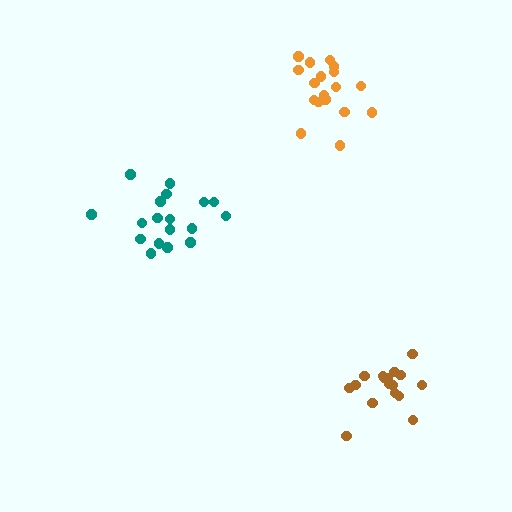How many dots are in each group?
Group 1: 18 dots, Group 2: 17 dots, Group 3: 18 dots (53 total).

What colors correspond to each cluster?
The clusters are colored: teal, brown, orange.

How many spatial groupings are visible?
There are 3 spatial groupings.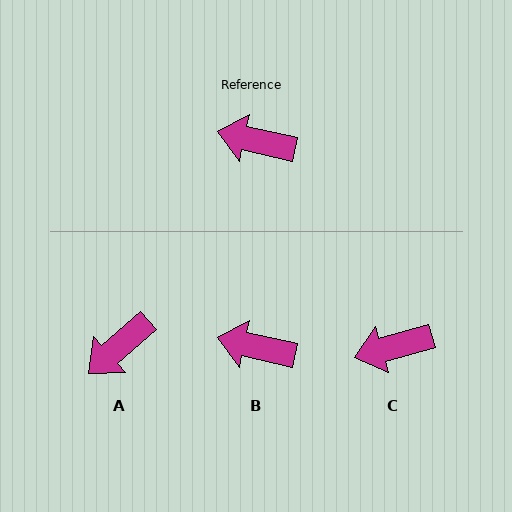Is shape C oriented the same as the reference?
No, it is off by about 28 degrees.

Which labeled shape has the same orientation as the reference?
B.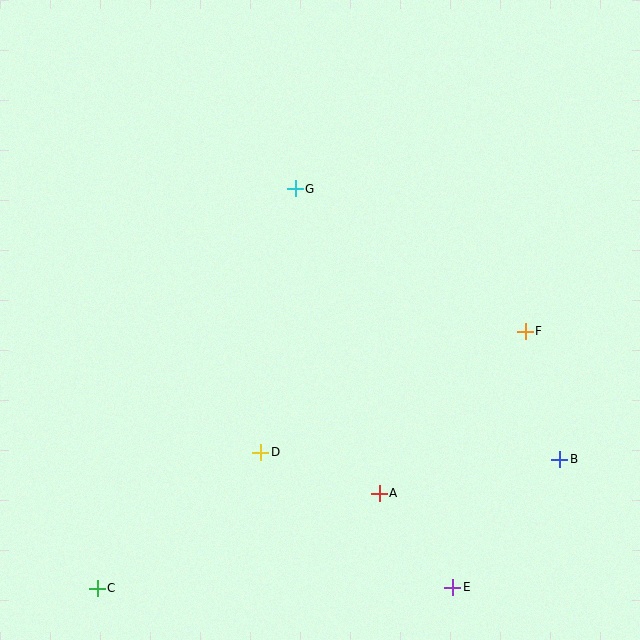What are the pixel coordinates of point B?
Point B is at (560, 459).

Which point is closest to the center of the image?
Point G at (295, 189) is closest to the center.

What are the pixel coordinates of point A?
Point A is at (379, 493).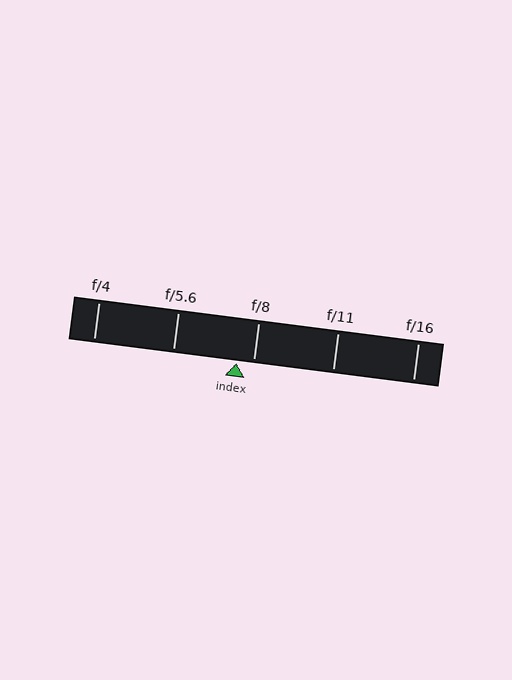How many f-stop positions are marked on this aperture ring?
There are 5 f-stop positions marked.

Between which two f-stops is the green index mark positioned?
The index mark is between f/5.6 and f/8.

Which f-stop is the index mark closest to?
The index mark is closest to f/8.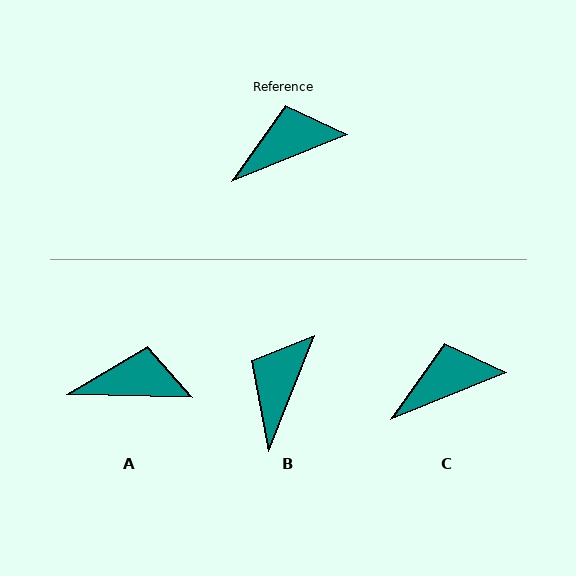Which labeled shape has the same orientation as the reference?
C.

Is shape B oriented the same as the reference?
No, it is off by about 46 degrees.